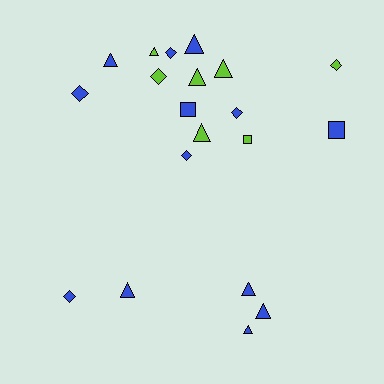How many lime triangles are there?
There are 4 lime triangles.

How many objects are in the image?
There are 20 objects.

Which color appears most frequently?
Blue, with 13 objects.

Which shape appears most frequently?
Triangle, with 10 objects.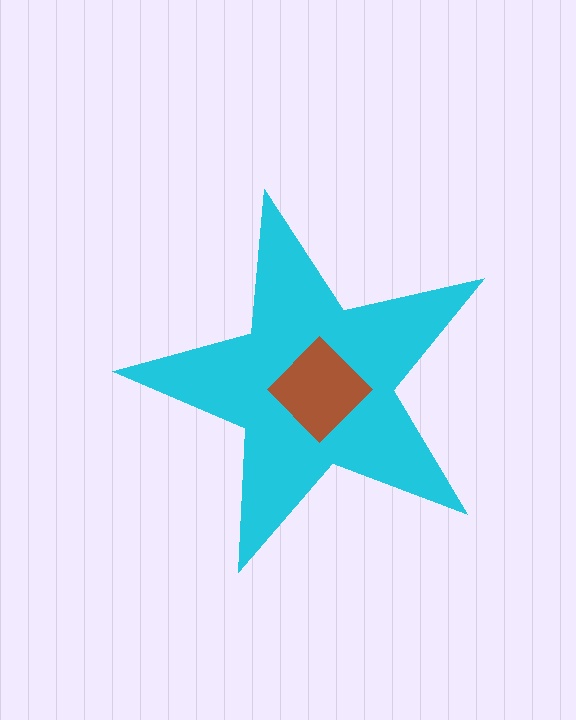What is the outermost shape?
The cyan star.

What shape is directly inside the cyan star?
The brown diamond.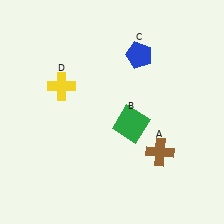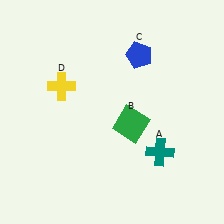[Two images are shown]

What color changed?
The cross (A) changed from brown in Image 1 to teal in Image 2.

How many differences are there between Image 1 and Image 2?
There is 1 difference between the two images.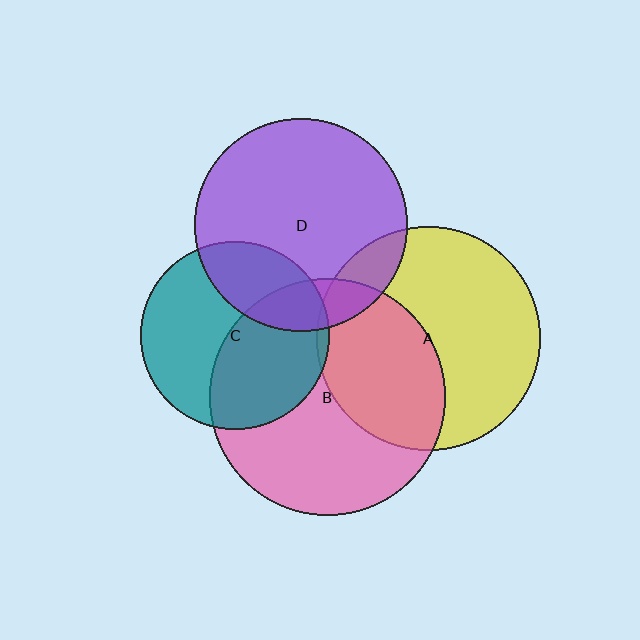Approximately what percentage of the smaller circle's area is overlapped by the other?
Approximately 10%.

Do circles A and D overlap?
Yes.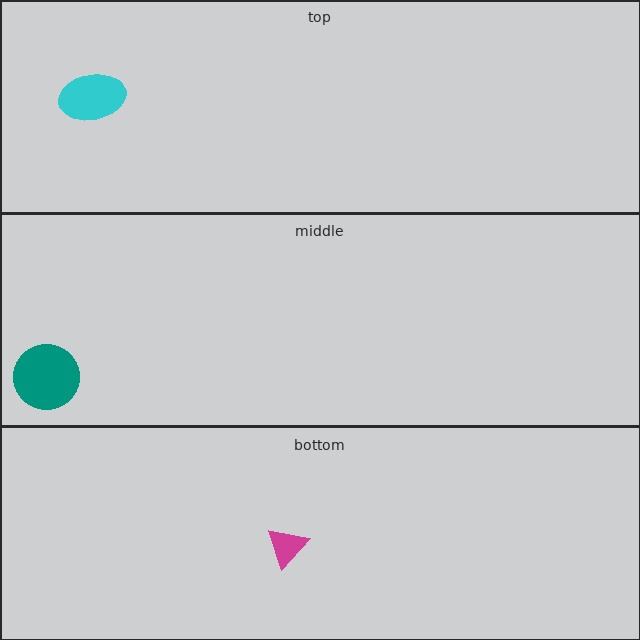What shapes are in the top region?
The cyan ellipse.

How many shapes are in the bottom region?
1.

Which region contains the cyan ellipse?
The top region.